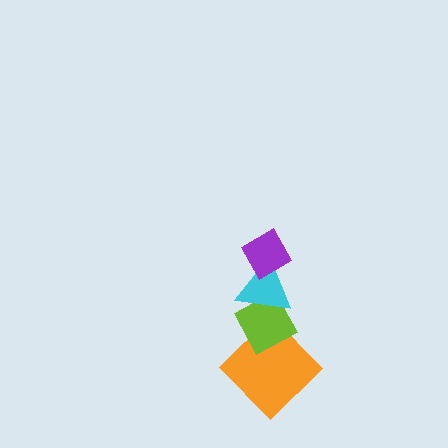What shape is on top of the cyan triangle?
The purple diamond is on top of the cyan triangle.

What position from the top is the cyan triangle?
The cyan triangle is 2nd from the top.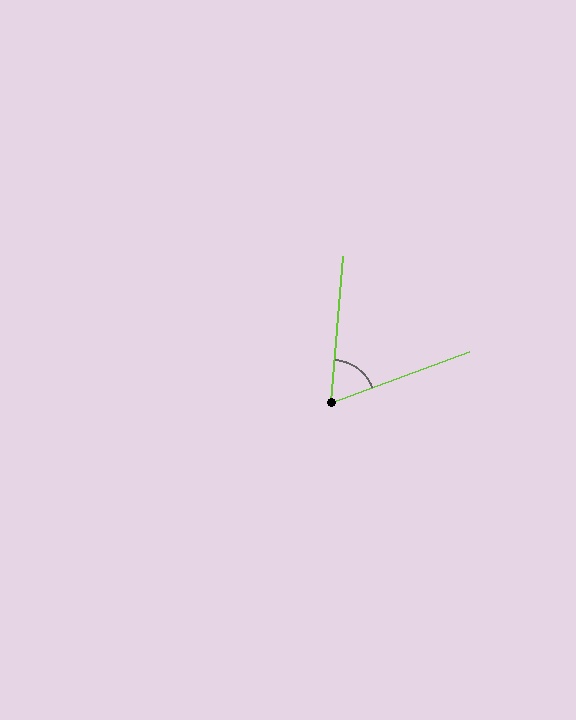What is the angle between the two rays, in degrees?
Approximately 65 degrees.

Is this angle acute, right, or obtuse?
It is acute.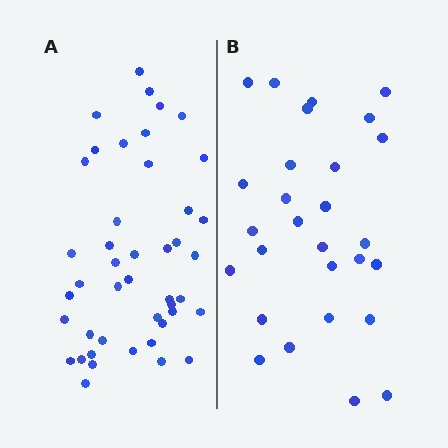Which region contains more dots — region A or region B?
Region A (the left region) has more dots.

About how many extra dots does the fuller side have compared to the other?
Region A has approximately 15 more dots than region B.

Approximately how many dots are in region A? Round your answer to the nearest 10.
About 40 dots. (The exact count is 44, which rounds to 40.)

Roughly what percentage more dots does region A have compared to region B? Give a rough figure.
About 55% more.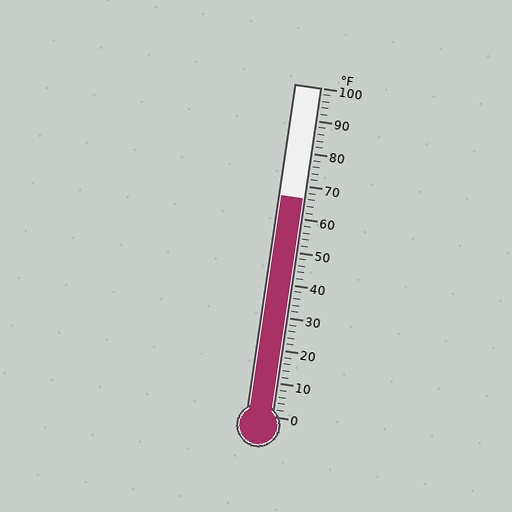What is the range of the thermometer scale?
The thermometer scale ranges from 0°F to 100°F.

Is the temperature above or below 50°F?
The temperature is above 50°F.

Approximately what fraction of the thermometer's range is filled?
The thermometer is filled to approximately 65% of its range.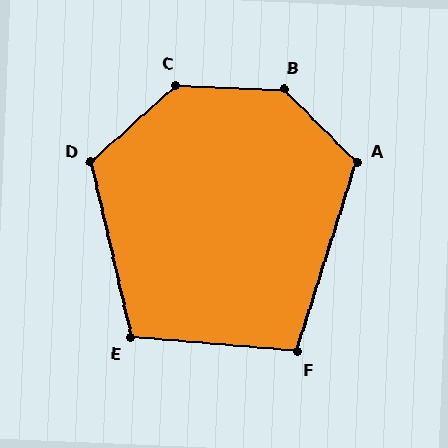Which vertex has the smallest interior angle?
F, at approximately 103 degrees.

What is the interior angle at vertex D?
Approximately 119 degrees (obtuse).